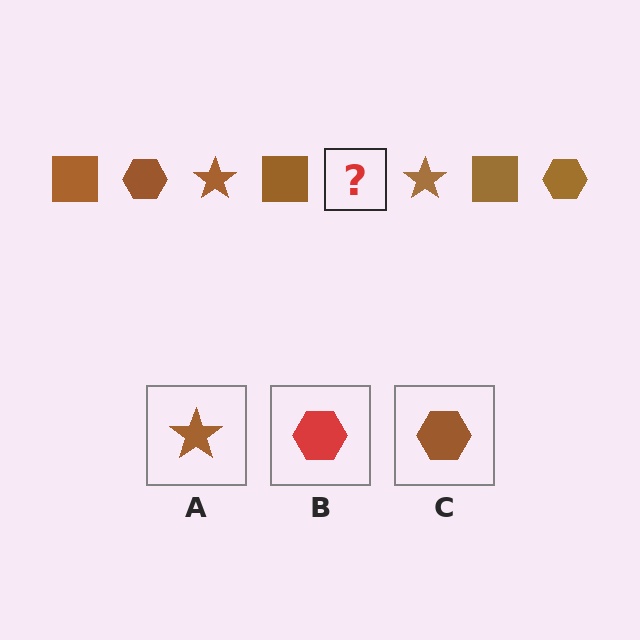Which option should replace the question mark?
Option C.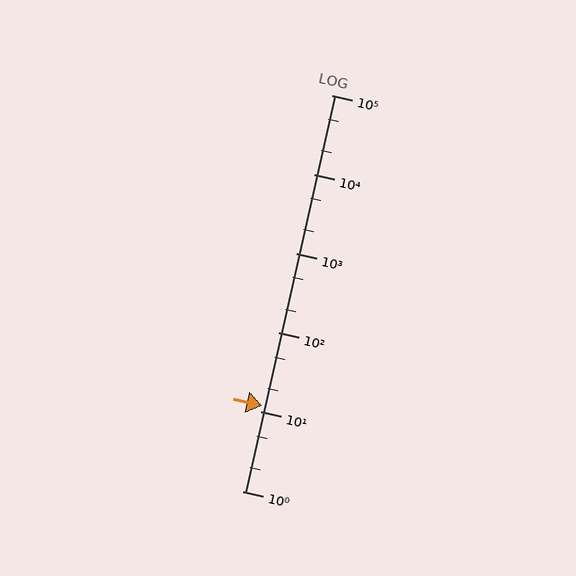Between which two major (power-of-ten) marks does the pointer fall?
The pointer is between 10 and 100.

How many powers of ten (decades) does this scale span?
The scale spans 5 decades, from 1 to 100000.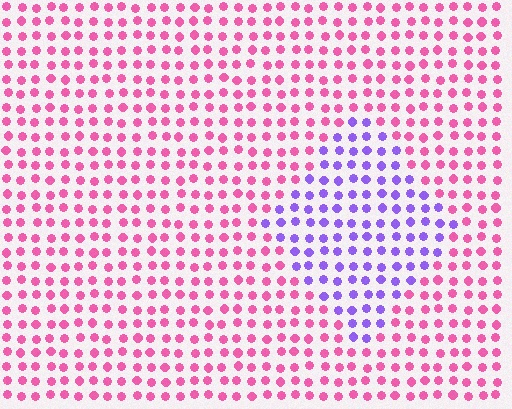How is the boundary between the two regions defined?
The boundary is defined purely by a slight shift in hue (about 65 degrees). Spacing, size, and orientation are identical on both sides.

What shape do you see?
I see a diamond.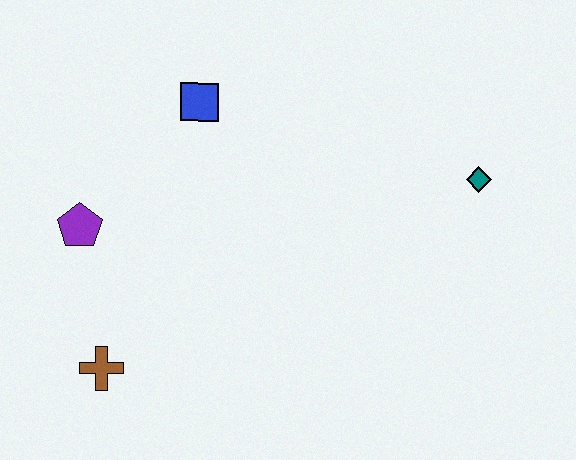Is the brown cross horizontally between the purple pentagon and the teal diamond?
Yes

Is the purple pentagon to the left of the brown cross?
Yes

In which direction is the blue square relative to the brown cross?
The blue square is above the brown cross.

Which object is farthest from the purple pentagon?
The teal diamond is farthest from the purple pentagon.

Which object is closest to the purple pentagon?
The brown cross is closest to the purple pentagon.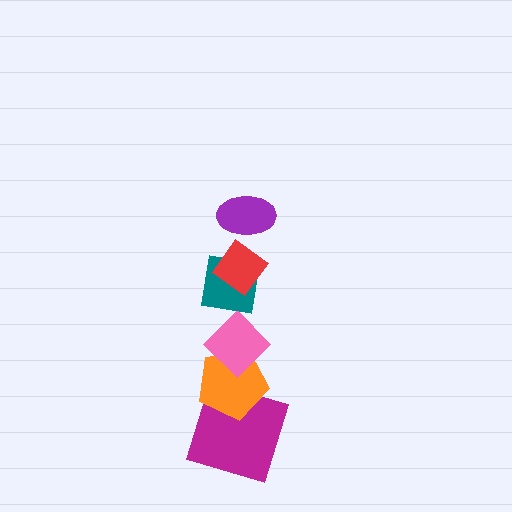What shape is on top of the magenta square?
The orange pentagon is on top of the magenta square.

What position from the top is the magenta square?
The magenta square is 6th from the top.